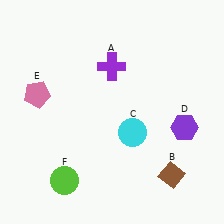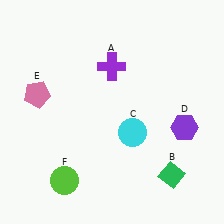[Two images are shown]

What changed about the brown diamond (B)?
In Image 1, B is brown. In Image 2, it changed to green.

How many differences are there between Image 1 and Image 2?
There is 1 difference between the two images.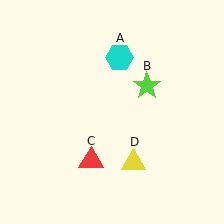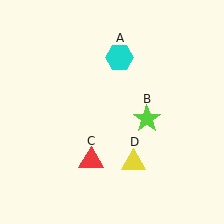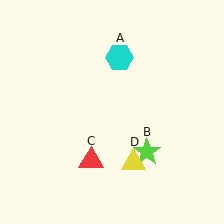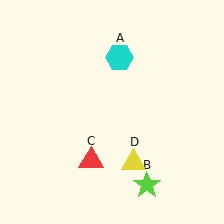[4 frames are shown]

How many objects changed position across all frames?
1 object changed position: lime star (object B).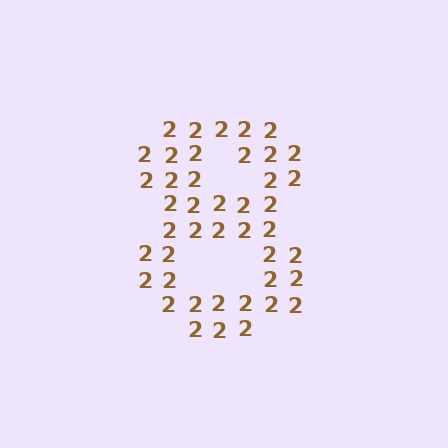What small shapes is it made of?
It is made of small digit 2's.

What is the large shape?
The large shape is the digit 8.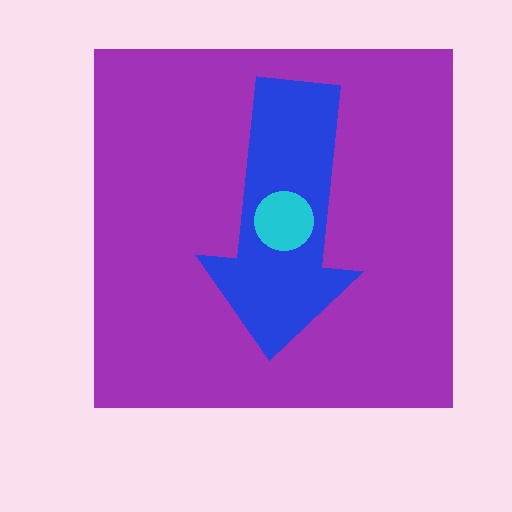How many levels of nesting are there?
3.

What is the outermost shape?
The purple square.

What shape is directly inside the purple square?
The blue arrow.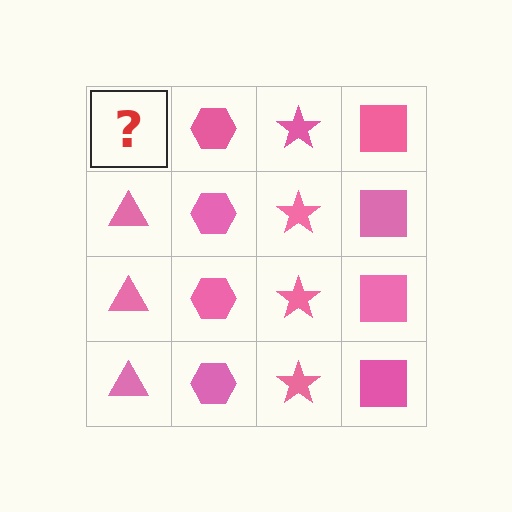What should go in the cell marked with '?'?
The missing cell should contain a pink triangle.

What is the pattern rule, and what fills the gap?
The rule is that each column has a consistent shape. The gap should be filled with a pink triangle.